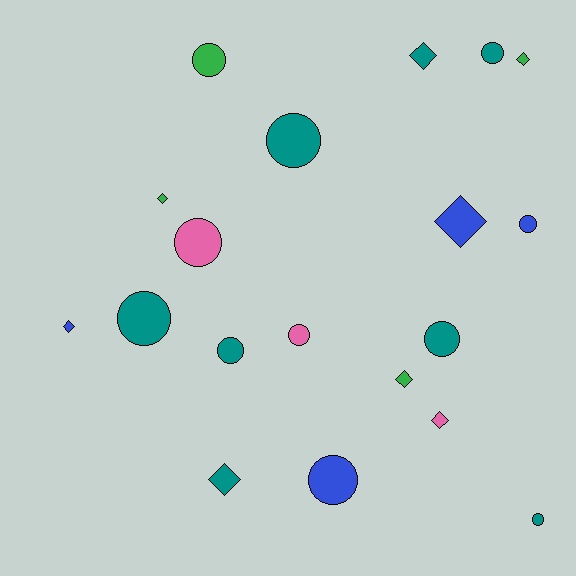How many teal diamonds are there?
There are 2 teal diamonds.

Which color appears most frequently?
Teal, with 8 objects.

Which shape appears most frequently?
Circle, with 11 objects.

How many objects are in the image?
There are 19 objects.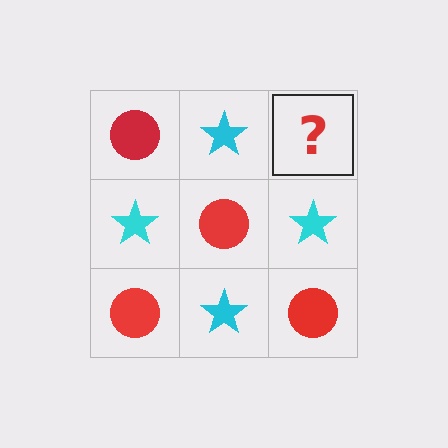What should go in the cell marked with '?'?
The missing cell should contain a red circle.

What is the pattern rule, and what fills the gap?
The rule is that it alternates red circle and cyan star in a checkerboard pattern. The gap should be filled with a red circle.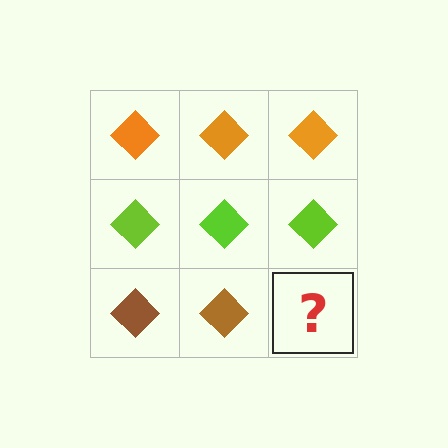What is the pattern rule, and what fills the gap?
The rule is that each row has a consistent color. The gap should be filled with a brown diamond.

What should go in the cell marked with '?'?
The missing cell should contain a brown diamond.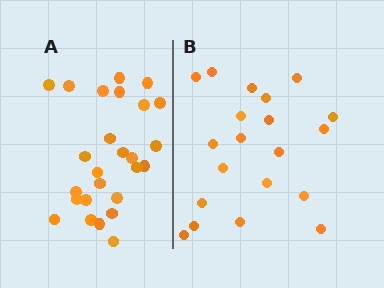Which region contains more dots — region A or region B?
Region A (the left region) has more dots.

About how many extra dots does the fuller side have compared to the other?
Region A has about 6 more dots than region B.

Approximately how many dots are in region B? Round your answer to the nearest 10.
About 20 dots.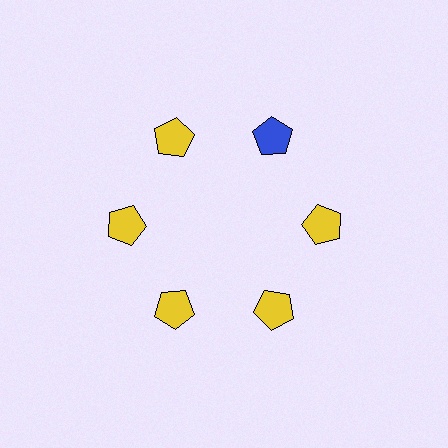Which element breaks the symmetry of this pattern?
The blue pentagon at roughly the 1 o'clock position breaks the symmetry. All other shapes are yellow pentagons.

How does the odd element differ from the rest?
It has a different color: blue instead of yellow.